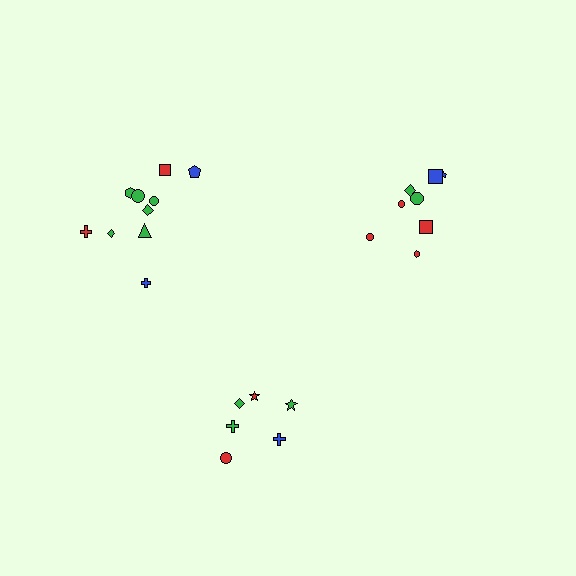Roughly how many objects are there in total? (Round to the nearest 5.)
Roughly 25 objects in total.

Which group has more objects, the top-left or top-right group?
The top-left group.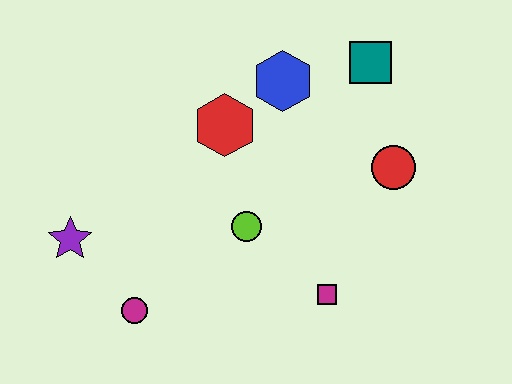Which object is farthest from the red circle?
The purple star is farthest from the red circle.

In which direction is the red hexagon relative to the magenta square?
The red hexagon is above the magenta square.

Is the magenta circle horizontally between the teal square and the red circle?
No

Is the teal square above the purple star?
Yes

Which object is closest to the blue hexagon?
The red hexagon is closest to the blue hexagon.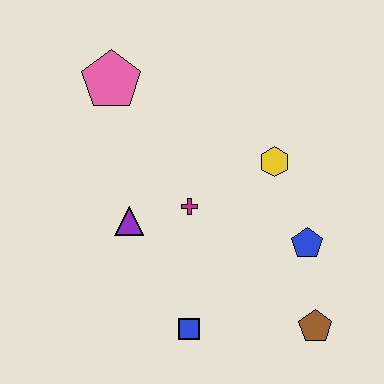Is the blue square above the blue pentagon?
No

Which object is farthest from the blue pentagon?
The pink pentagon is farthest from the blue pentagon.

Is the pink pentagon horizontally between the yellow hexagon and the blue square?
No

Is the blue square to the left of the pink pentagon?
No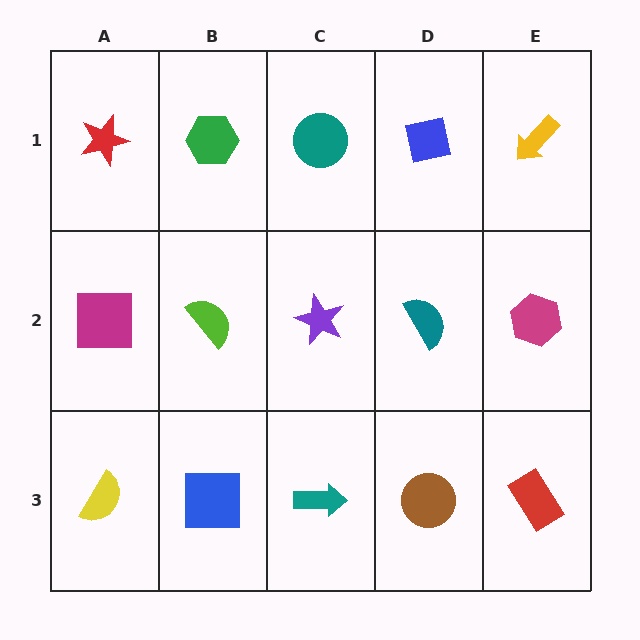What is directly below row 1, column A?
A magenta square.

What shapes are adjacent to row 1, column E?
A magenta hexagon (row 2, column E), a blue square (row 1, column D).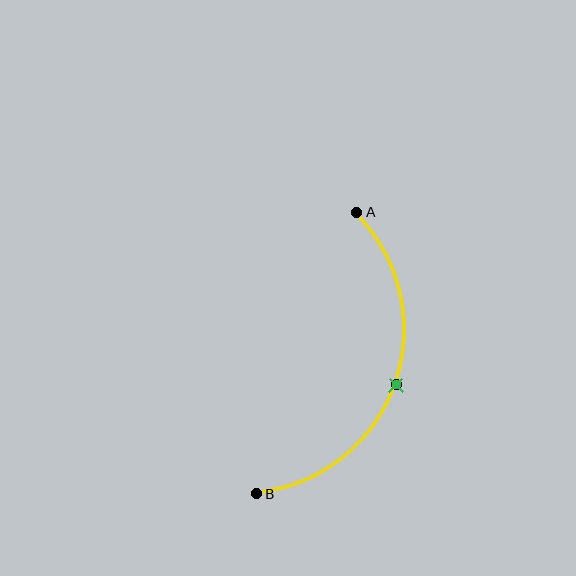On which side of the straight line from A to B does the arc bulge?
The arc bulges to the right of the straight line connecting A and B.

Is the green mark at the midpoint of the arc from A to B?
Yes. The green mark lies on the arc at equal arc-length from both A and B — it is the arc midpoint.